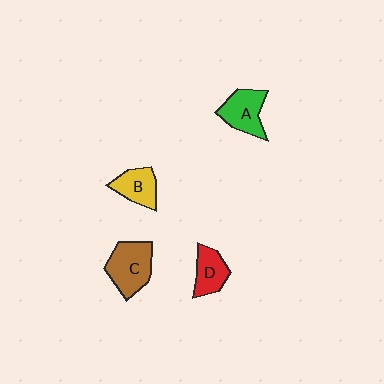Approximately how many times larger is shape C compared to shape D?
Approximately 1.5 times.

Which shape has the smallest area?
Shape D (red).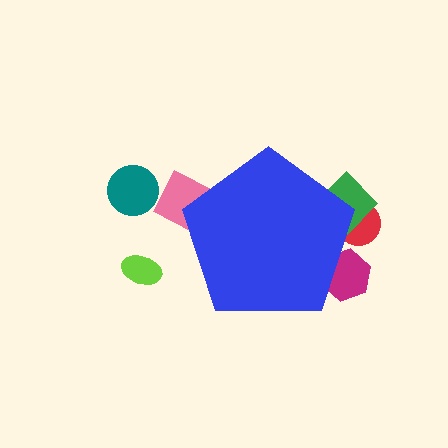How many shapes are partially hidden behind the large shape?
4 shapes are partially hidden.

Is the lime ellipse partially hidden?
No, the lime ellipse is fully visible.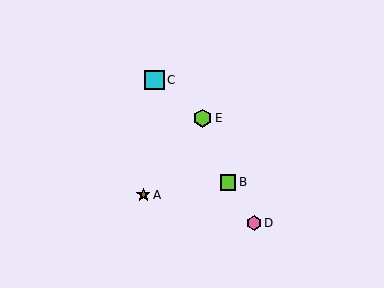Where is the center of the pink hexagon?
The center of the pink hexagon is at (254, 223).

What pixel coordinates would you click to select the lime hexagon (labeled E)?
Click at (203, 118) to select the lime hexagon E.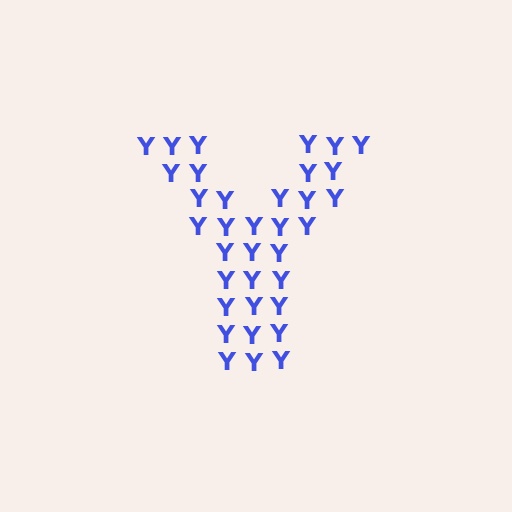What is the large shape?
The large shape is the letter Y.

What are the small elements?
The small elements are letter Y's.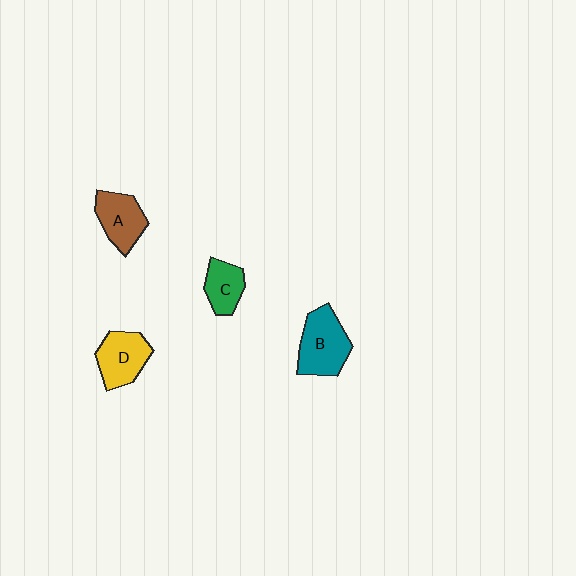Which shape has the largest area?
Shape B (teal).